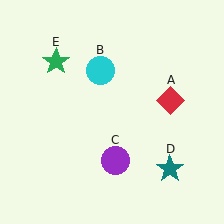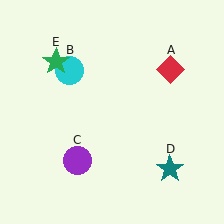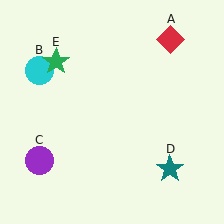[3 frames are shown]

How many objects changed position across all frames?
3 objects changed position: red diamond (object A), cyan circle (object B), purple circle (object C).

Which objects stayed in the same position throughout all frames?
Teal star (object D) and green star (object E) remained stationary.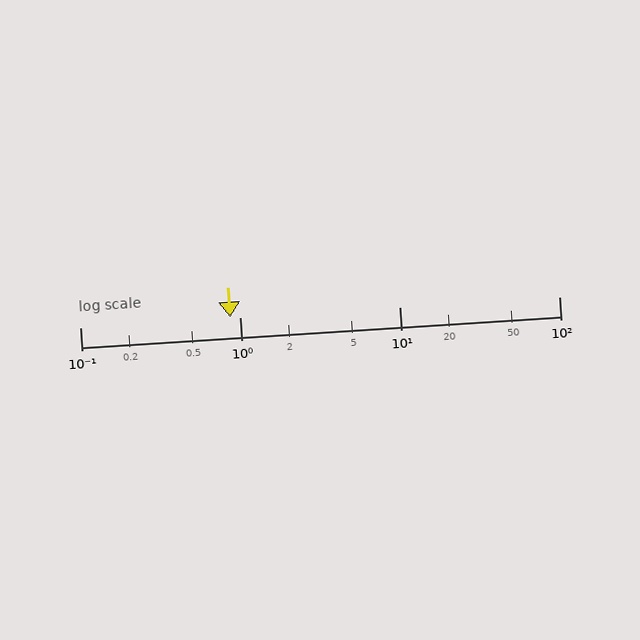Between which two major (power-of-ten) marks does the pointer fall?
The pointer is between 0.1 and 1.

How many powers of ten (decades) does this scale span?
The scale spans 3 decades, from 0.1 to 100.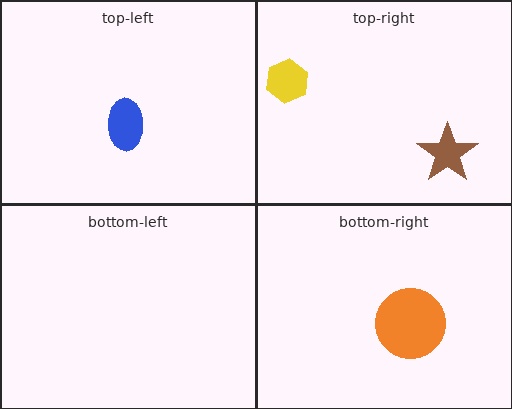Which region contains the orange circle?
The bottom-right region.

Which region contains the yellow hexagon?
The top-right region.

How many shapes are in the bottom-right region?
1.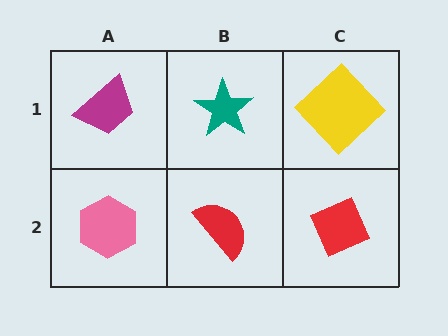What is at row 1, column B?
A teal star.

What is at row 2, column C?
A red diamond.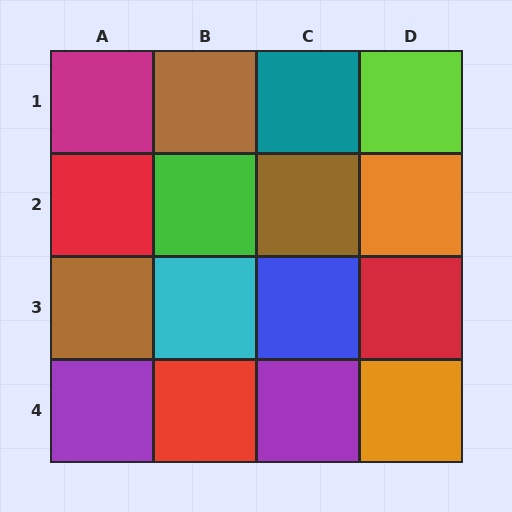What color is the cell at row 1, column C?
Teal.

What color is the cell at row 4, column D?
Orange.